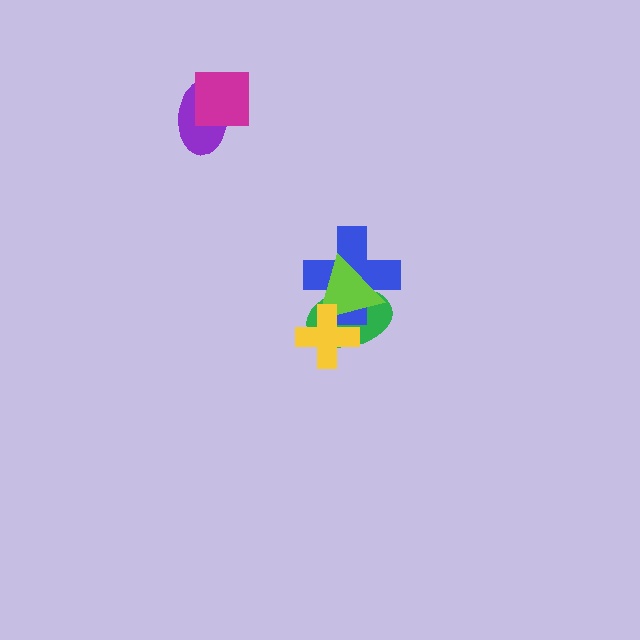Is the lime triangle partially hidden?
Yes, it is partially covered by another shape.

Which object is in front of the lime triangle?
The yellow cross is in front of the lime triangle.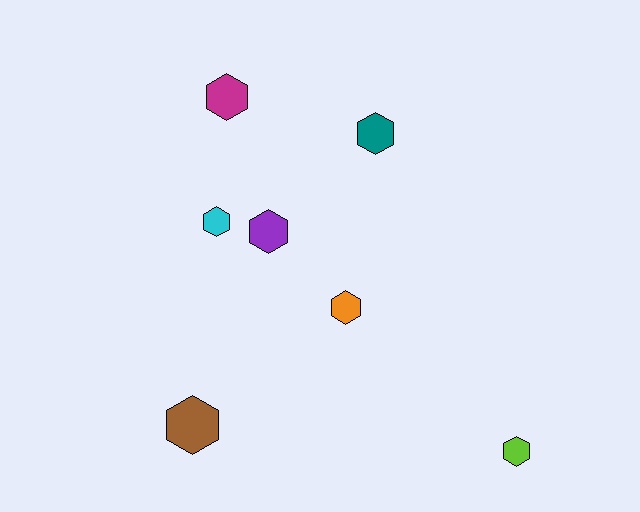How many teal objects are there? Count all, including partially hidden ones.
There is 1 teal object.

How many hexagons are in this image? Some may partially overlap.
There are 7 hexagons.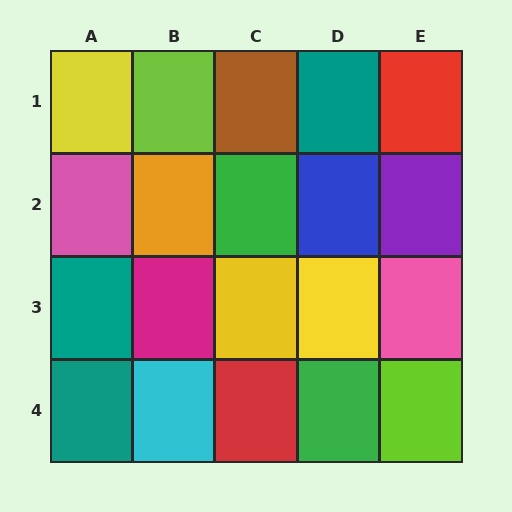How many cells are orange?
1 cell is orange.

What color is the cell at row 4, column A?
Teal.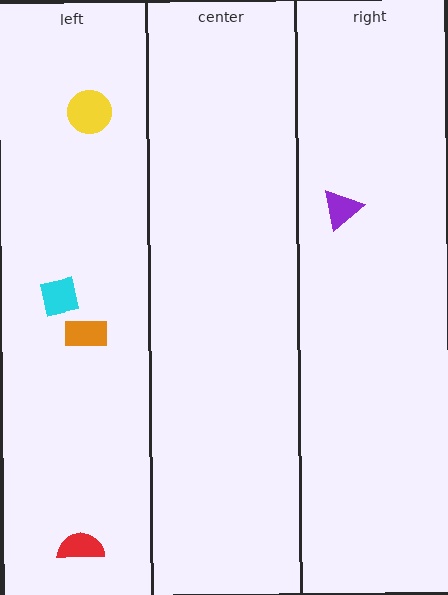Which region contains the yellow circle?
The left region.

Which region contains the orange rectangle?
The left region.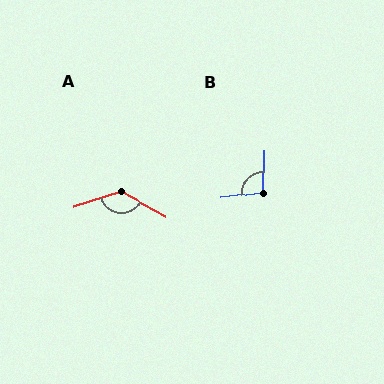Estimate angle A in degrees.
Approximately 134 degrees.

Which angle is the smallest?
B, at approximately 101 degrees.